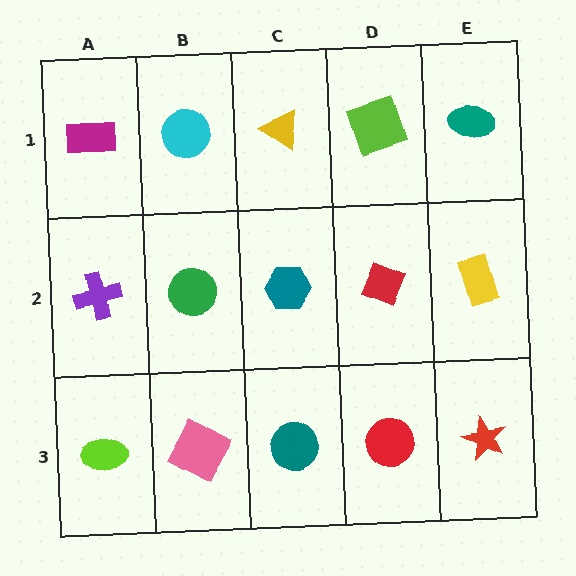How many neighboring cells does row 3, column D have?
3.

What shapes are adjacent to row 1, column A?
A purple cross (row 2, column A), a cyan circle (row 1, column B).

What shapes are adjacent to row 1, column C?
A teal hexagon (row 2, column C), a cyan circle (row 1, column B), a lime square (row 1, column D).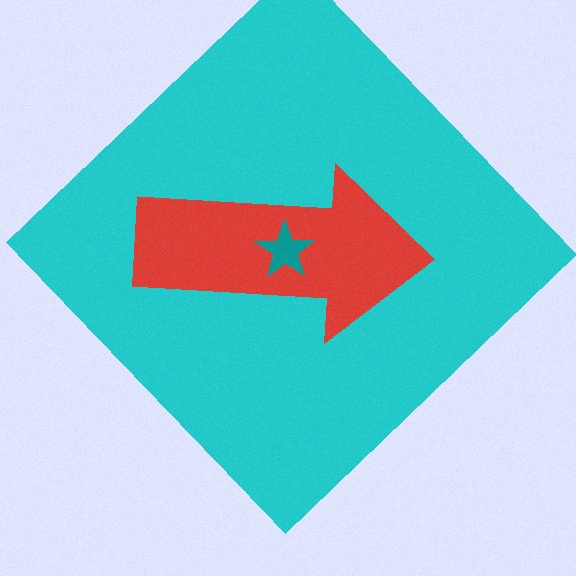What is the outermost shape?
The cyan diamond.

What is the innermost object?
The teal star.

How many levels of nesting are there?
3.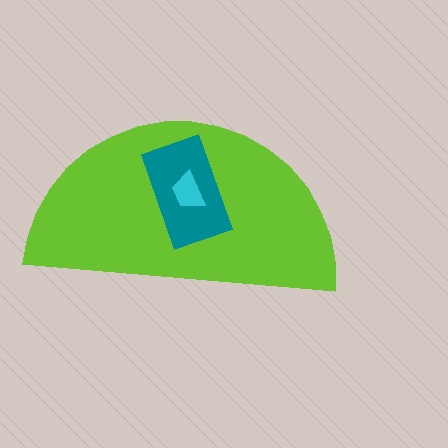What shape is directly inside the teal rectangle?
The cyan trapezoid.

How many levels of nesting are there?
3.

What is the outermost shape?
The lime semicircle.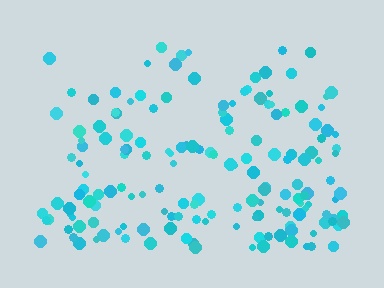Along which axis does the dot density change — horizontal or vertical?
Vertical.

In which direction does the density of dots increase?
From top to bottom, with the bottom side densest.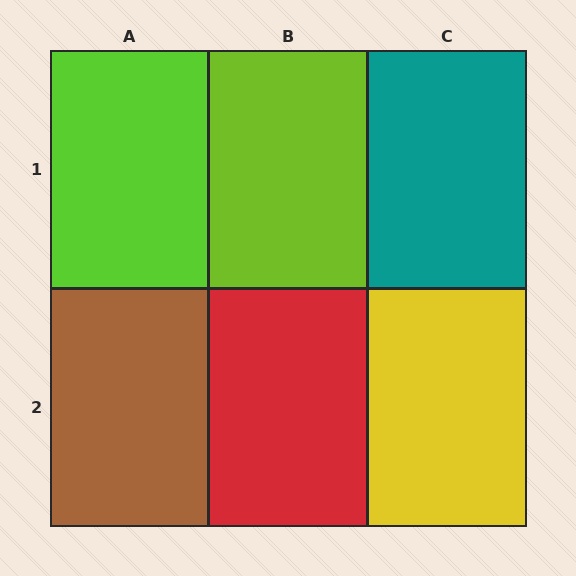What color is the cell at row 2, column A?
Brown.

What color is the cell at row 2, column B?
Red.